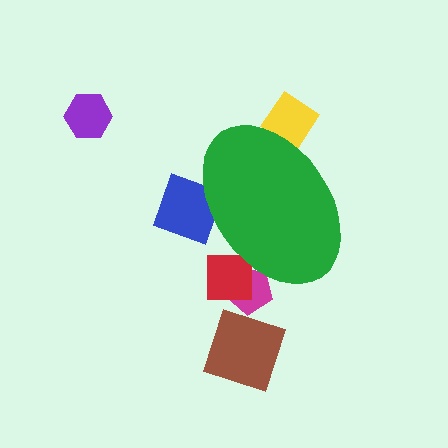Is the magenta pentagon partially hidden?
Yes, the magenta pentagon is partially hidden behind the green ellipse.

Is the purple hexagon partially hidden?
No, the purple hexagon is fully visible.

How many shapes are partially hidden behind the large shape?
4 shapes are partially hidden.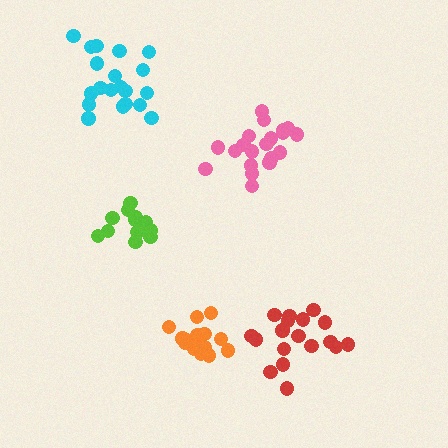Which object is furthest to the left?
The cyan cluster is leftmost.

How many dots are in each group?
Group 1: 14 dots, Group 2: 14 dots, Group 3: 20 dots, Group 4: 18 dots, Group 5: 20 dots (86 total).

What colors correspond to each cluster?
The clusters are colored: orange, lime, cyan, red, pink.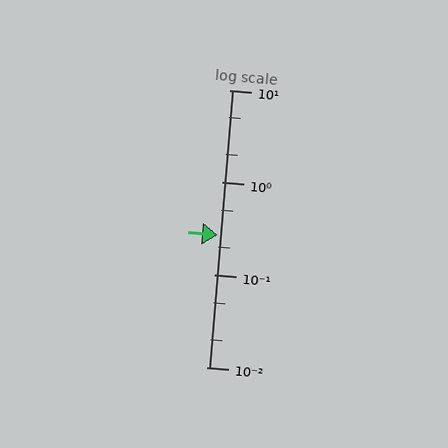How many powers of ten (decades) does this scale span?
The scale spans 3 decades, from 0.01 to 10.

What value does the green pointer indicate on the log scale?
The pointer indicates approximately 0.27.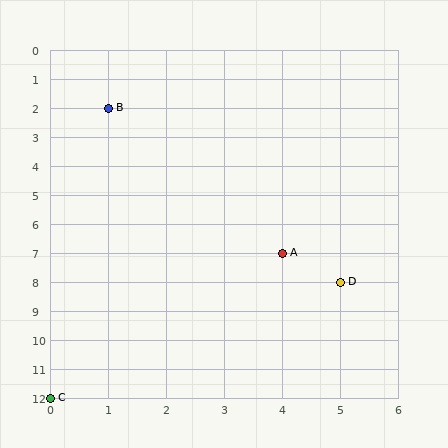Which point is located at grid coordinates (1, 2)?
Point B is at (1, 2).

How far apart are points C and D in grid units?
Points C and D are 5 columns and 4 rows apart (about 6.4 grid units diagonally).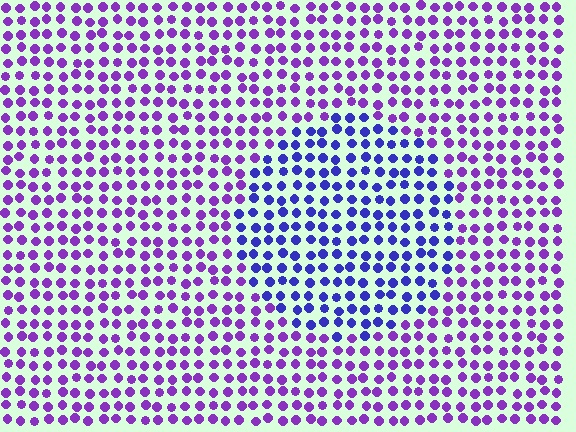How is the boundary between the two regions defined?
The boundary is defined purely by a slight shift in hue (about 36 degrees). Spacing, size, and orientation are identical on both sides.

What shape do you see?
I see a circle.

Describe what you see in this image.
The image is filled with small purple elements in a uniform arrangement. A circle-shaped region is visible where the elements are tinted to a slightly different hue, forming a subtle color boundary.